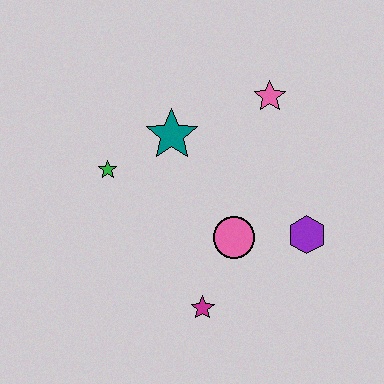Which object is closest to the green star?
The teal star is closest to the green star.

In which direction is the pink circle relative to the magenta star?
The pink circle is above the magenta star.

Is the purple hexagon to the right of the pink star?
Yes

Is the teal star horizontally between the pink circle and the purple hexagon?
No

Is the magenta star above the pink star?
No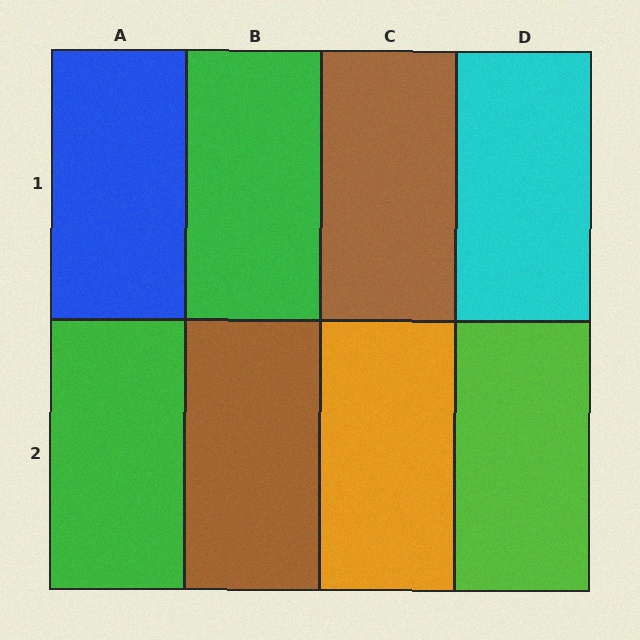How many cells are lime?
1 cell is lime.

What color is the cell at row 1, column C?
Brown.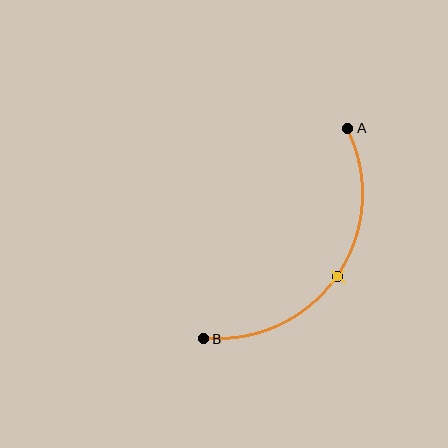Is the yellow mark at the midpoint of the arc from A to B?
Yes. The yellow mark lies on the arc at equal arc-length from both A and B — it is the arc midpoint.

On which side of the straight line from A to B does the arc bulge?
The arc bulges below and to the right of the straight line connecting A and B.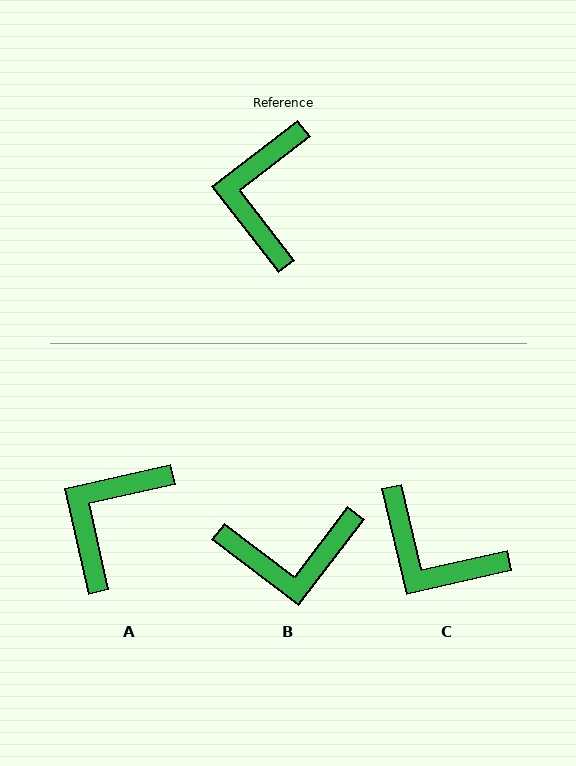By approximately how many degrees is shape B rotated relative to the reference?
Approximately 105 degrees counter-clockwise.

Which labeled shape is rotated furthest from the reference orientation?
B, about 105 degrees away.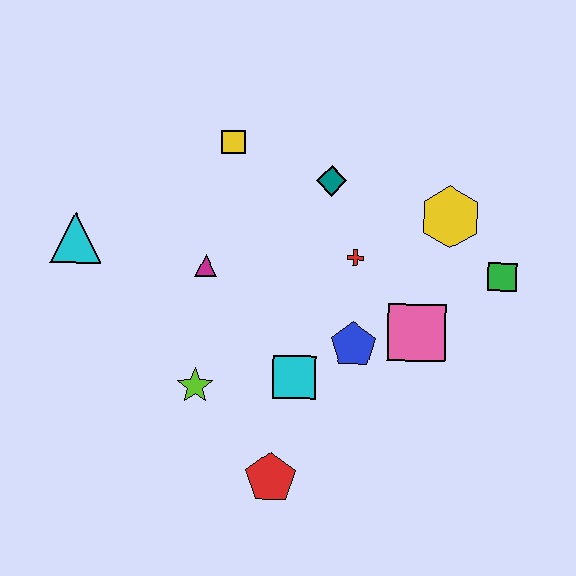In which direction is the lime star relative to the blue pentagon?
The lime star is to the left of the blue pentagon.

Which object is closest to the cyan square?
The blue pentagon is closest to the cyan square.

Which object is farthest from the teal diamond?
The red pentagon is farthest from the teal diamond.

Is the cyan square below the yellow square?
Yes